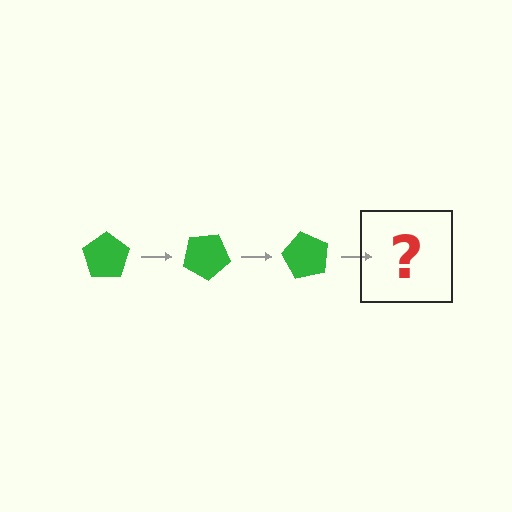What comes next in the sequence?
The next element should be a green pentagon rotated 90 degrees.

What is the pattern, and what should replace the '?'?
The pattern is that the pentagon rotates 30 degrees each step. The '?' should be a green pentagon rotated 90 degrees.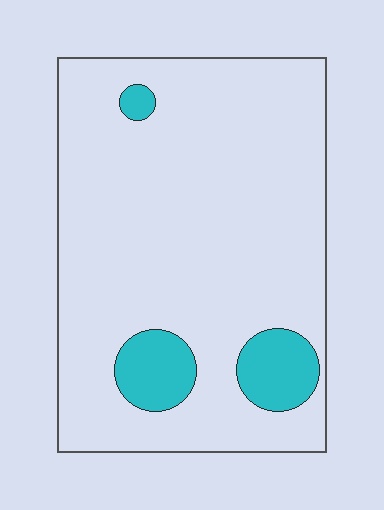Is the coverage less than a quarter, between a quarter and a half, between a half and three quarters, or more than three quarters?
Less than a quarter.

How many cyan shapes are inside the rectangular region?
3.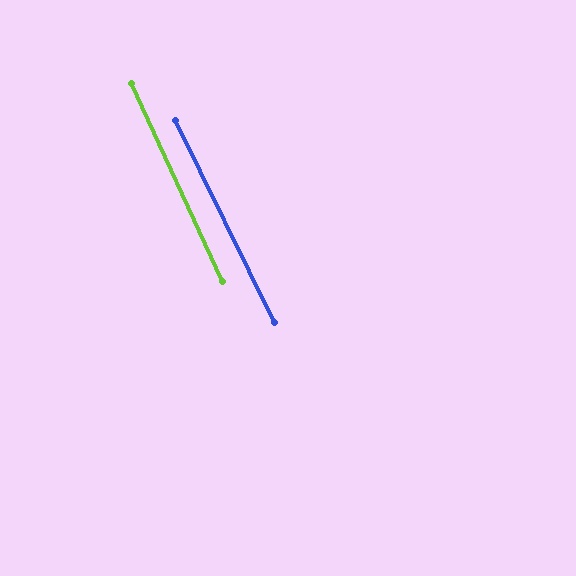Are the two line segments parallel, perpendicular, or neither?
Parallel — their directions differ by only 1.4°.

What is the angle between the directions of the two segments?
Approximately 1 degree.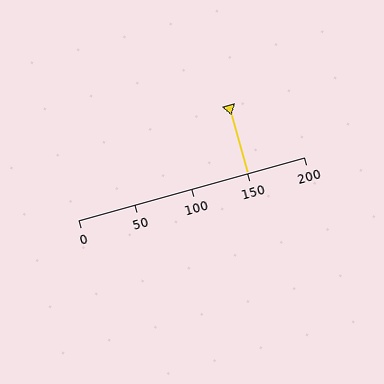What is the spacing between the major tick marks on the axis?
The major ticks are spaced 50 apart.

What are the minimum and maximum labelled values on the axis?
The axis runs from 0 to 200.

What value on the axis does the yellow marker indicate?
The marker indicates approximately 150.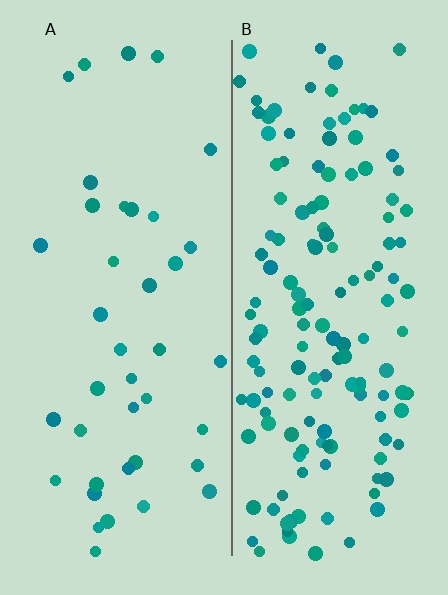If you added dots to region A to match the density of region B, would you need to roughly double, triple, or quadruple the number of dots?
Approximately quadruple.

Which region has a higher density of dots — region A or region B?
B (the right).